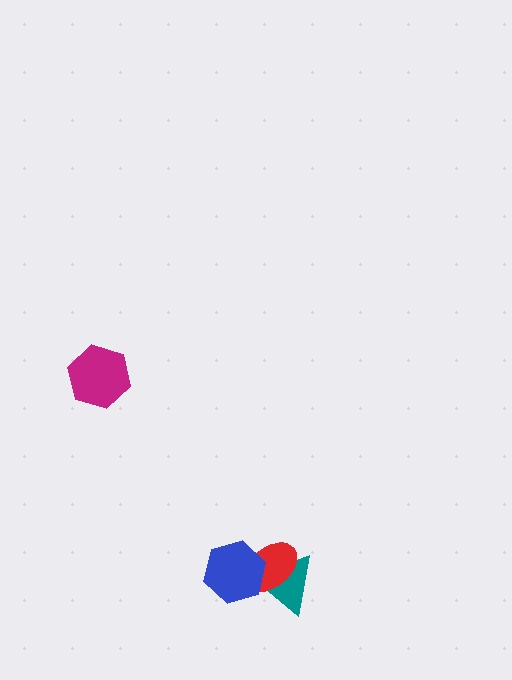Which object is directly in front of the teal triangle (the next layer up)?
The red ellipse is directly in front of the teal triangle.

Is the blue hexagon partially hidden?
No, no other shape covers it.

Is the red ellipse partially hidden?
Yes, it is partially covered by another shape.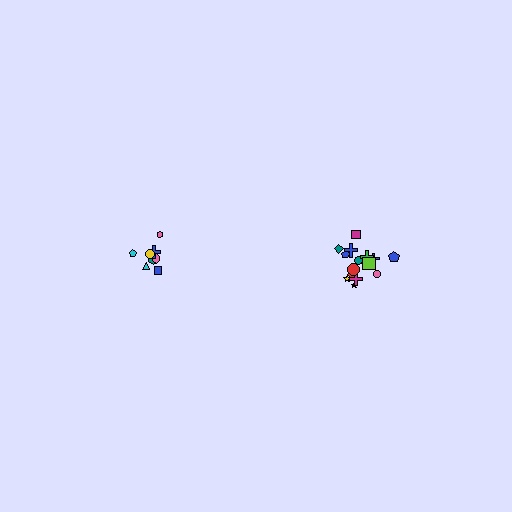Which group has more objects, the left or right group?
The right group.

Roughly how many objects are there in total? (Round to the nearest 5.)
Roughly 25 objects in total.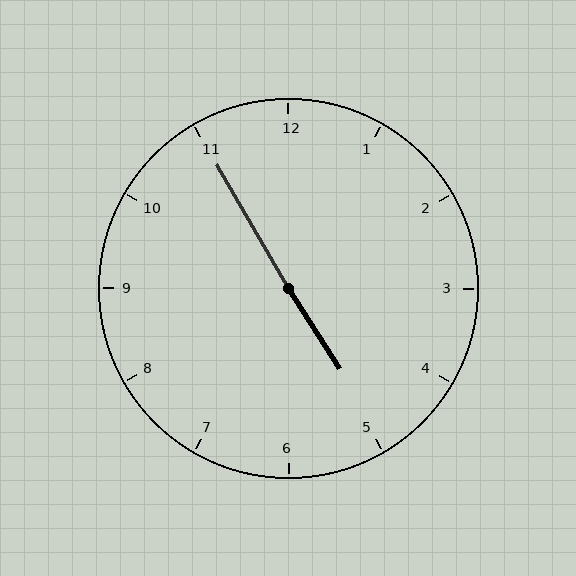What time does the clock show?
4:55.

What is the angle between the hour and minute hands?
Approximately 178 degrees.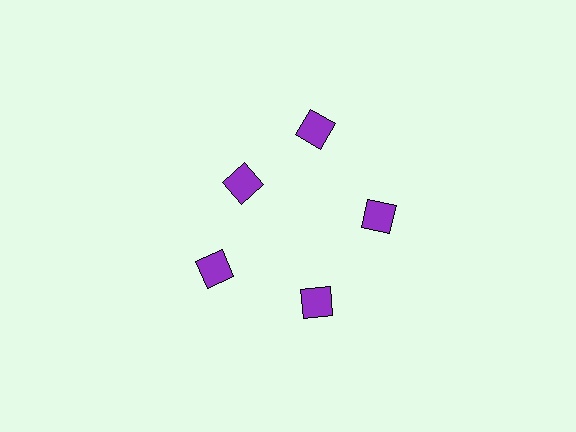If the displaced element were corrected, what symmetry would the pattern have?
It would have 5-fold rotational symmetry — the pattern would map onto itself every 72 degrees.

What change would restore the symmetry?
The symmetry would be restored by moving it outward, back onto the ring so that all 5 squares sit at equal angles and equal distance from the center.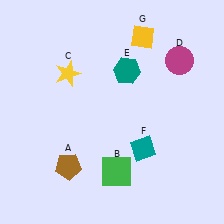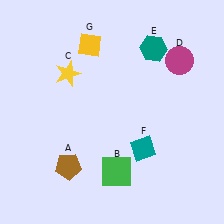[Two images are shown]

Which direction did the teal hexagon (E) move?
The teal hexagon (E) moved right.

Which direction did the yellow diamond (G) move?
The yellow diamond (G) moved left.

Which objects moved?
The objects that moved are: the teal hexagon (E), the yellow diamond (G).